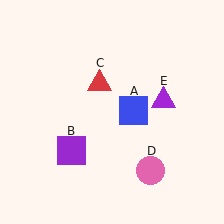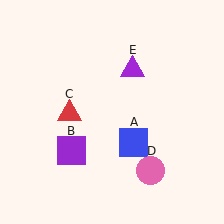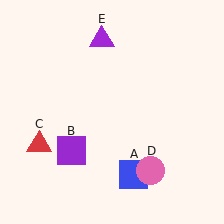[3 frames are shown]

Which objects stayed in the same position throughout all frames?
Purple square (object B) and pink circle (object D) remained stationary.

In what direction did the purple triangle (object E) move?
The purple triangle (object E) moved up and to the left.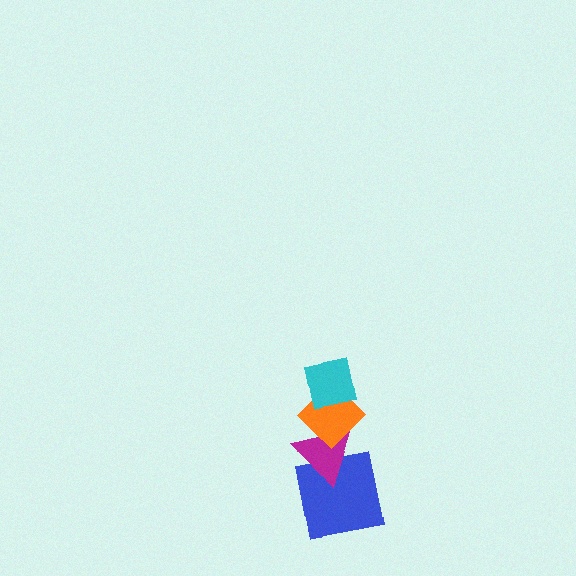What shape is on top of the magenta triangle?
The orange diamond is on top of the magenta triangle.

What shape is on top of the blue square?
The magenta triangle is on top of the blue square.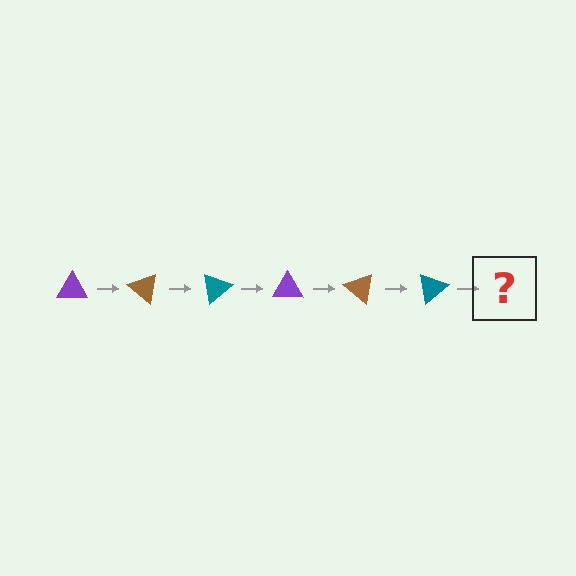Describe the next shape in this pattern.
It should be a purple triangle, rotated 240 degrees from the start.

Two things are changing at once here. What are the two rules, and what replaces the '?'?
The two rules are that it rotates 40 degrees each step and the color cycles through purple, brown, and teal. The '?' should be a purple triangle, rotated 240 degrees from the start.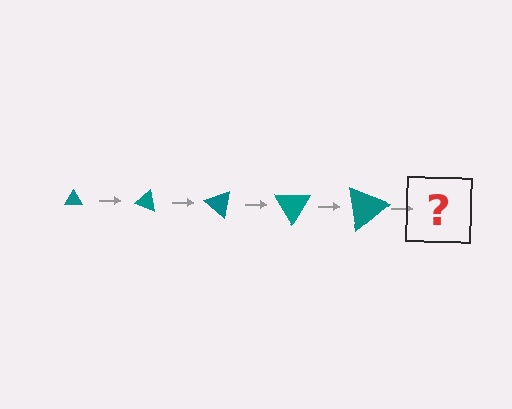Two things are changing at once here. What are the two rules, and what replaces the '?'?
The two rules are that the triangle grows larger each step and it rotates 20 degrees each step. The '?' should be a triangle, larger than the previous one and rotated 100 degrees from the start.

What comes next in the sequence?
The next element should be a triangle, larger than the previous one and rotated 100 degrees from the start.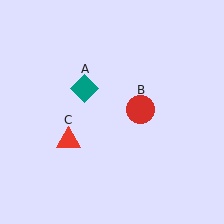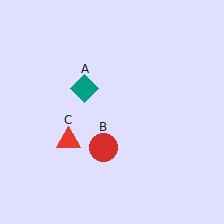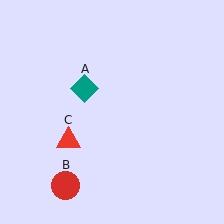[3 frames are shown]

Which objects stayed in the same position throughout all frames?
Teal diamond (object A) and red triangle (object C) remained stationary.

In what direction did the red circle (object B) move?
The red circle (object B) moved down and to the left.